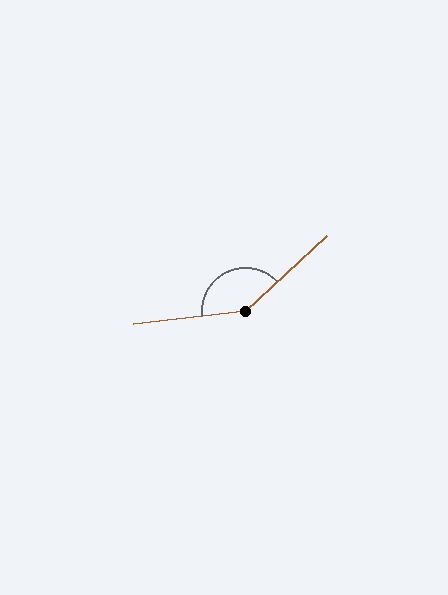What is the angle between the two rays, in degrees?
Approximately 144 degrees.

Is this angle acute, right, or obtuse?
It is obtuse.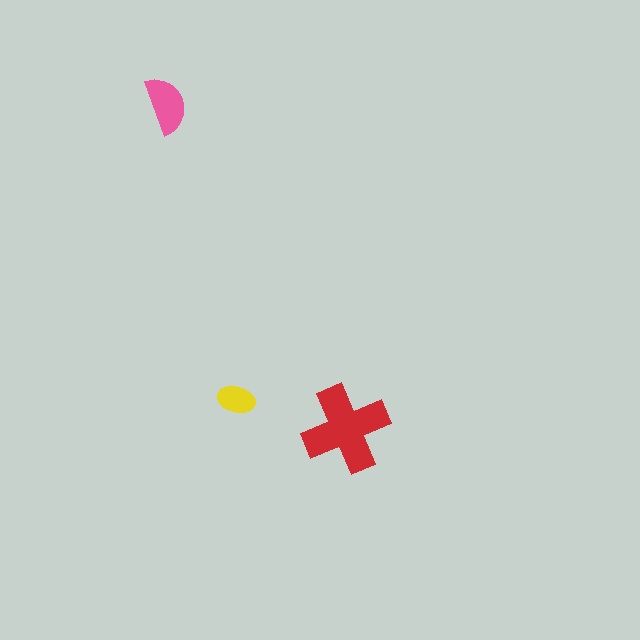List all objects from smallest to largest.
The yellow ellipse, the pink semicircle, the red cross.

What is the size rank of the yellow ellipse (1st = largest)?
3rd.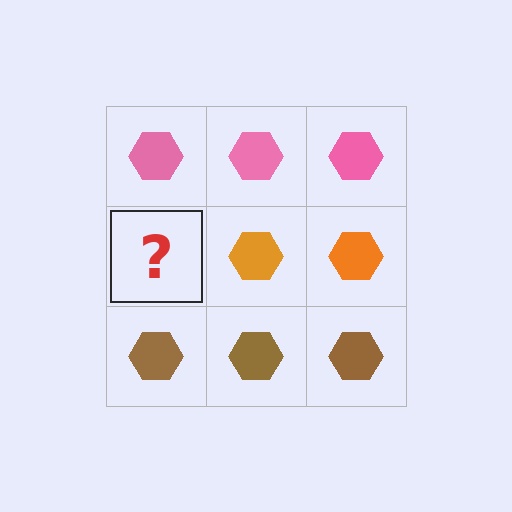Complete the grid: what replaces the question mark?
The question mark should be replaced with an orange hexagon.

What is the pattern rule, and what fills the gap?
The rule is that each row has a consistent color. The gap should be filled with an orange hexagon.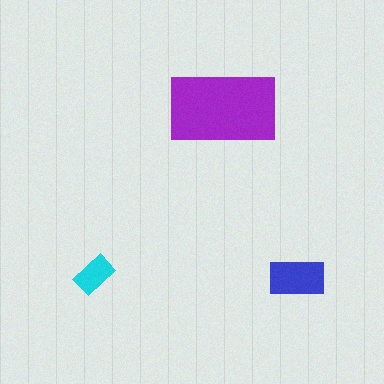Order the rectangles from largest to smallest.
the purple one, the blue one, the cyan one.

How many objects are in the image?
There are 3 objects in the image.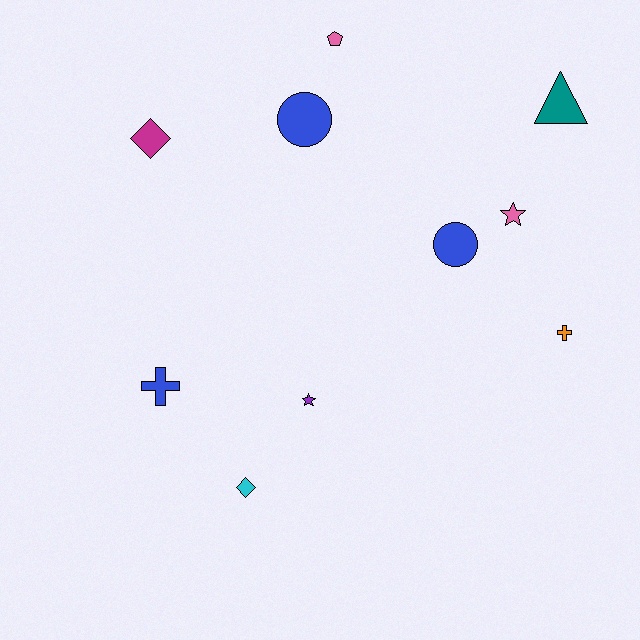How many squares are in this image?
There are no squares.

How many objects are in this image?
There are 10 objects.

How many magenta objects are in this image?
There is 1 magenta object.